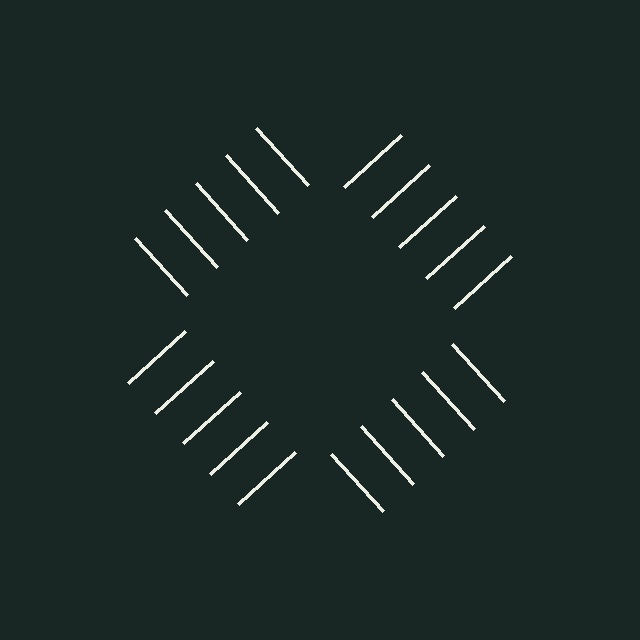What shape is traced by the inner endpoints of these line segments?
An illusory square — the line segments terminate on its edges but no continuous stroke is drawn.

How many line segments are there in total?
20 — 5 along each of the 4 edges.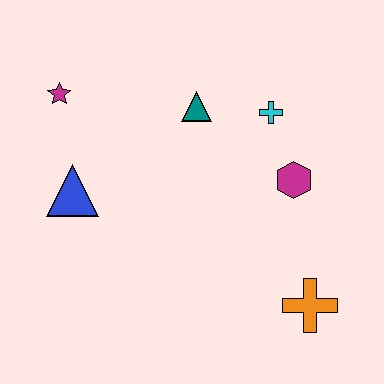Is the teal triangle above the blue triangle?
Yes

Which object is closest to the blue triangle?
The magenta star is closest to the blue triangle.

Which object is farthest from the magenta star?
The orange cross is farthest from the magenta star.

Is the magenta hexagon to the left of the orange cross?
Yes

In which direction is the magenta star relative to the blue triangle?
The magenta star is above the blue triangle.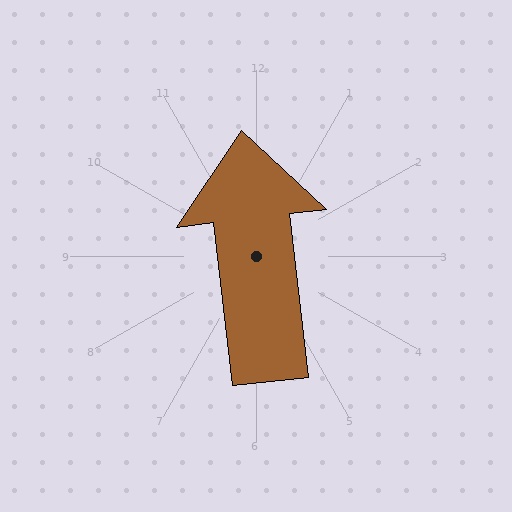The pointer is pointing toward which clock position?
Roughly 12 o'clock.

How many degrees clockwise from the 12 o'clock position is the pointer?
Approximately 353 degrees.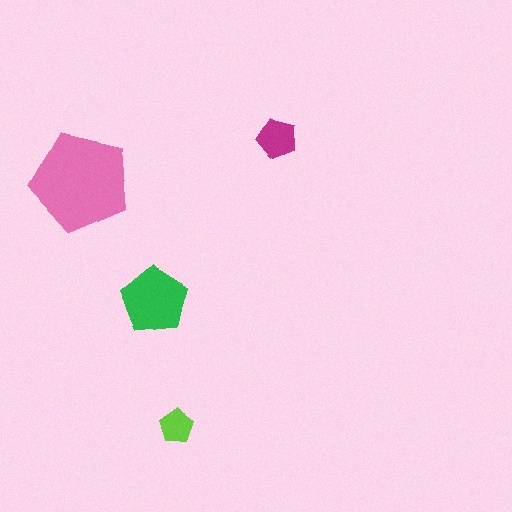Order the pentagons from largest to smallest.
the pink one, the green one, the magenta one, the lime one.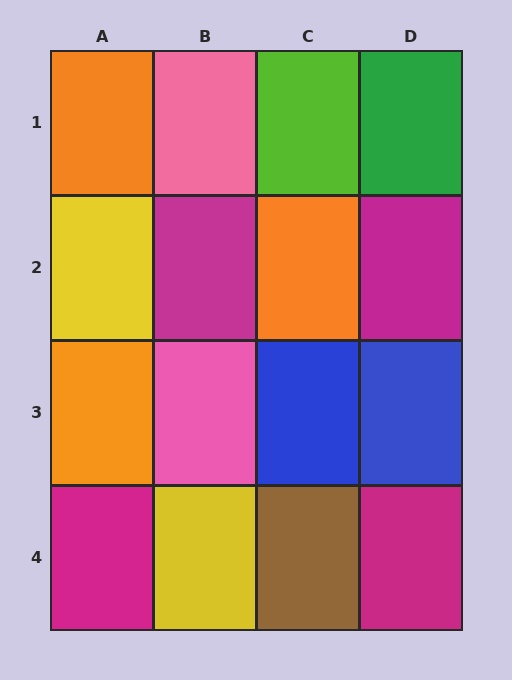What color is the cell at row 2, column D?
Magenta.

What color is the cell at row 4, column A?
Magenta.